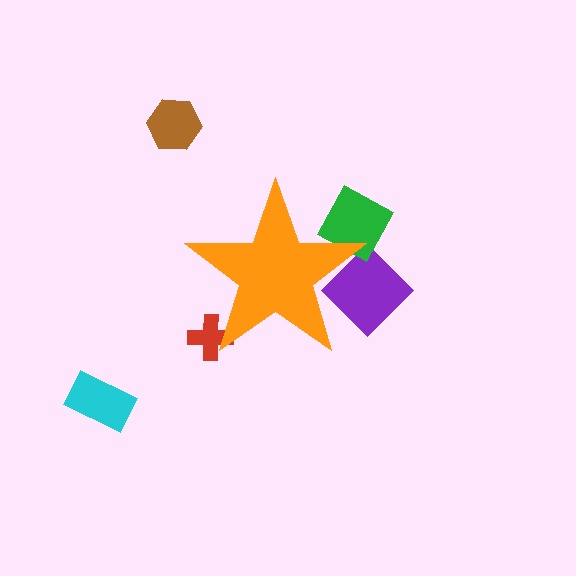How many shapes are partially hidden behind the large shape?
3 shapes are partially hidden.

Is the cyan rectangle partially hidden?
No, the cyan rectangle is fully visible.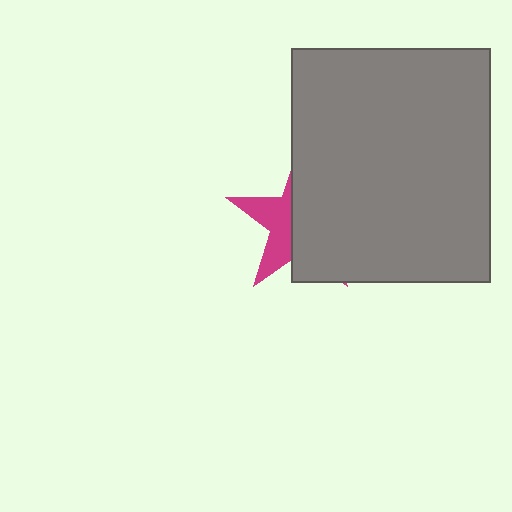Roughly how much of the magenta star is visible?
A small part of it is visible (roughly 37%).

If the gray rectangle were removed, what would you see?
You would see the complete magenta star.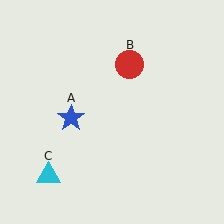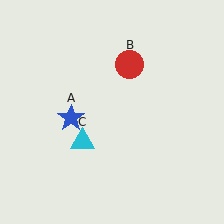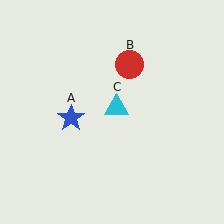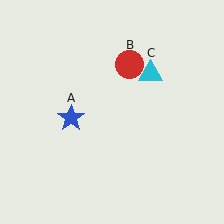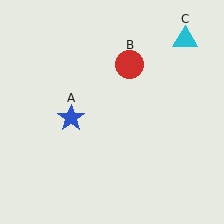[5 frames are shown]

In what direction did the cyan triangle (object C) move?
The cyan triangle (object C) moved up and to the right.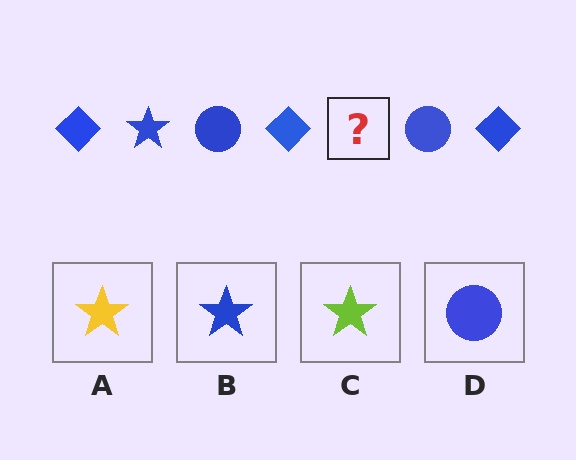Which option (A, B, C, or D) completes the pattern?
B.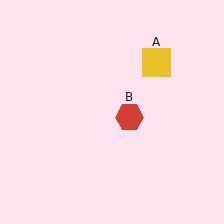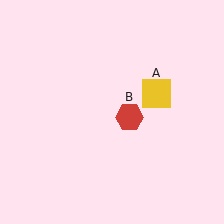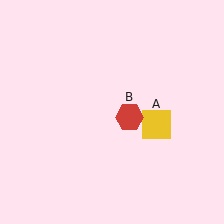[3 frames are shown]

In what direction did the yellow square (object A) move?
The yellow square (object A) moved down.